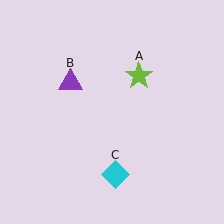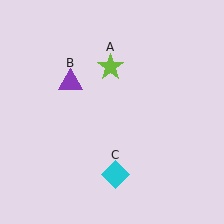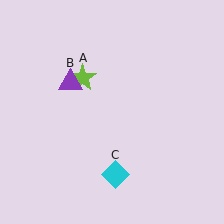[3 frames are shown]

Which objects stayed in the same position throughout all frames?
Purple triangle (object B) and cyan diamond (object C) remained stationary.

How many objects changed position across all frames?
1 object changed position: lime star (object A).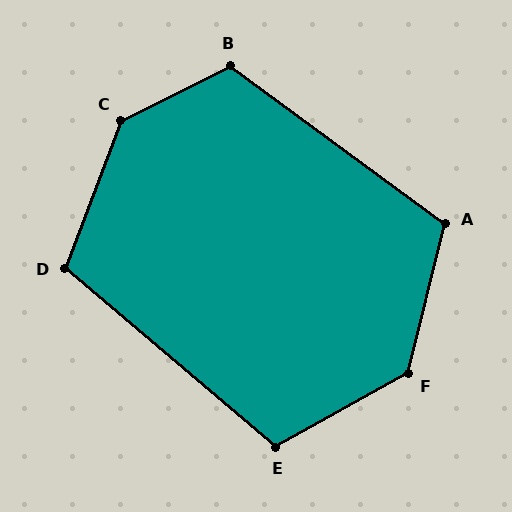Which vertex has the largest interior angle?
C, at approximately 137 degrees.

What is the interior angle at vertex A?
Approximately 112 degrees (obtuse).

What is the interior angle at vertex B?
Approximately 117 degrees (obtuse).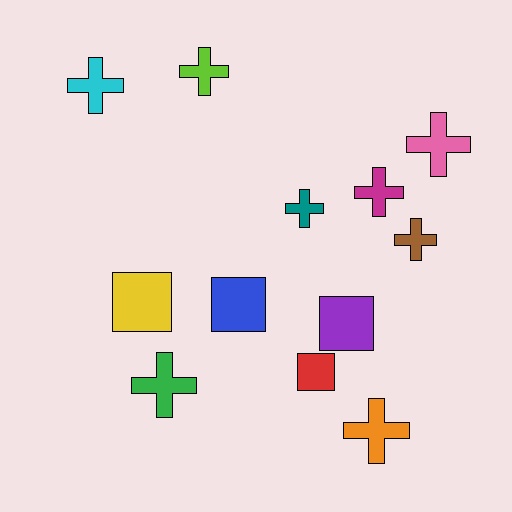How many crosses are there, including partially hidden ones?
There are 8 crosses.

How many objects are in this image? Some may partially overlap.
There are 12 objects.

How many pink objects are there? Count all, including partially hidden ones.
There is 1 pink object.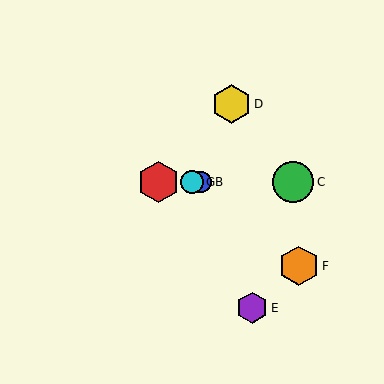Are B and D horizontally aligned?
No, B is at y≈182 and D is at y≈104.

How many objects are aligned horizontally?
4 objects (A, B, C, G) are aligned horizontally.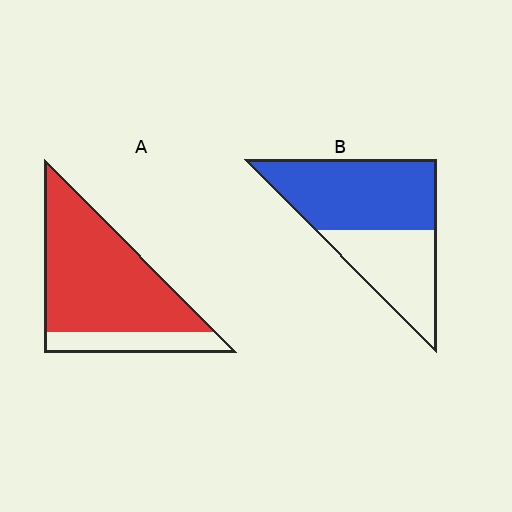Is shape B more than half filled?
Yes.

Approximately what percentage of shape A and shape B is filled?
A is approximately 80% and B is approximately 60%.